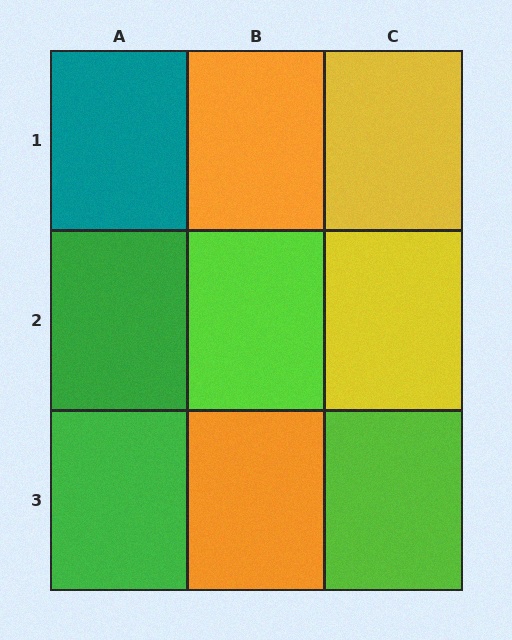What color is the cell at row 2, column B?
Lime.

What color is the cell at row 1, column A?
Teal.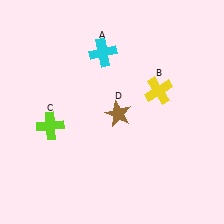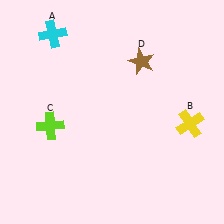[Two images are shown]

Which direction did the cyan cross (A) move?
The cyan cross (A) moved left.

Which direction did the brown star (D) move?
The brown star (D) moved up.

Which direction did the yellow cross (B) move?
The yellow cross (B) moved down.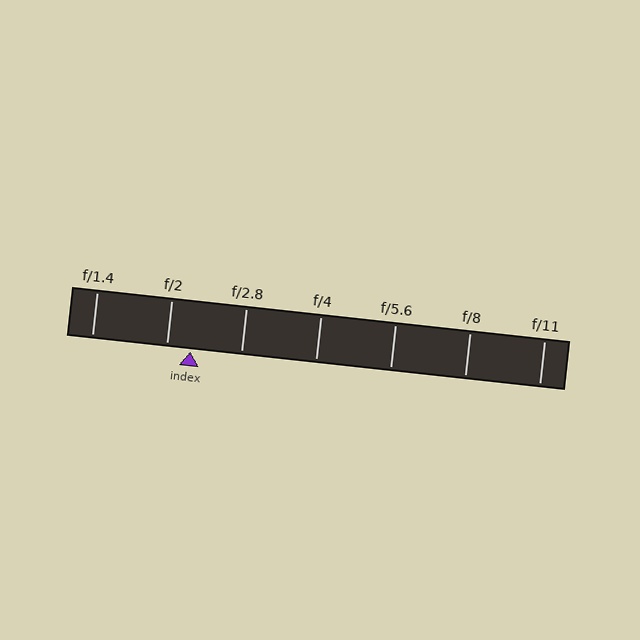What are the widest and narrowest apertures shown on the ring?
The widest aperture shown is f/1.4 and the narrowest is f/11.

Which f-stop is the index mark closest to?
The index mark is closest to f/2.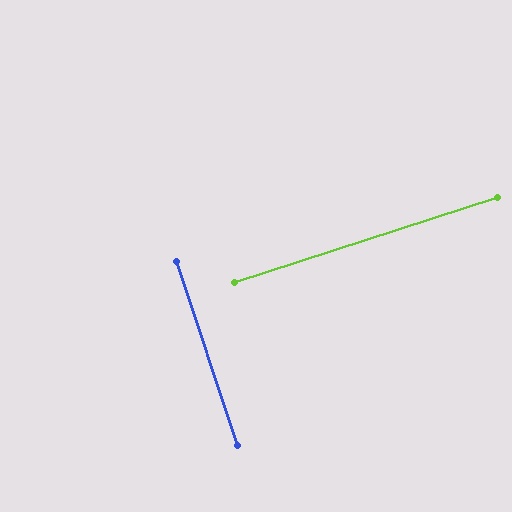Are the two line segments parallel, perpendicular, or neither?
Perpendicular — they meet at approximately 90°.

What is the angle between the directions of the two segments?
Approximately 90 degrees.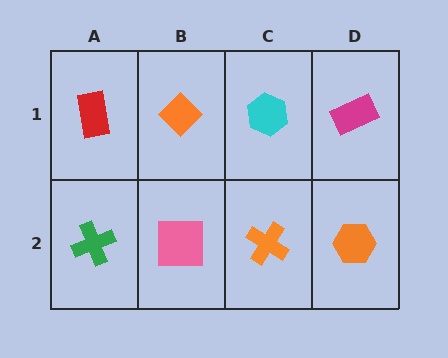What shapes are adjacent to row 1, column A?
A green cross (row 2, column A), an orange diamond (row 1, column B).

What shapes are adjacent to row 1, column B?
A pink square (row 2, column B), a red rectangle (row 1, column A), a cyan hexagon (row 1, column C).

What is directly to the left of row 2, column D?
An orange cross.